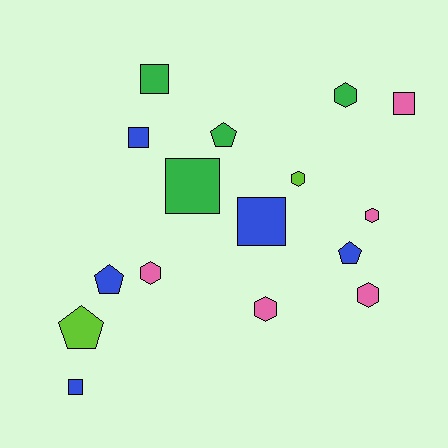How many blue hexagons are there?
There are no blue hexagons.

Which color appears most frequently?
Pink, with 5 objects.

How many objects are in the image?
There are 16 objects.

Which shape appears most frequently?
Square, with 6 objects.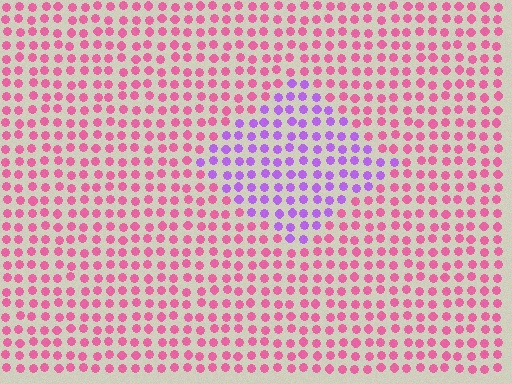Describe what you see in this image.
The image is filled with small pink elements in a uniform arrangement. A diamond-shaped region is visible where the elements are tinted to a slightly different hue, forming a subtle color boundary.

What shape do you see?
I see a diamond.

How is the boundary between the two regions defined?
The boundary is defined purely by a slight shift in hue (about 54 degrees). Spacing, size, and orientation are identical on both sides.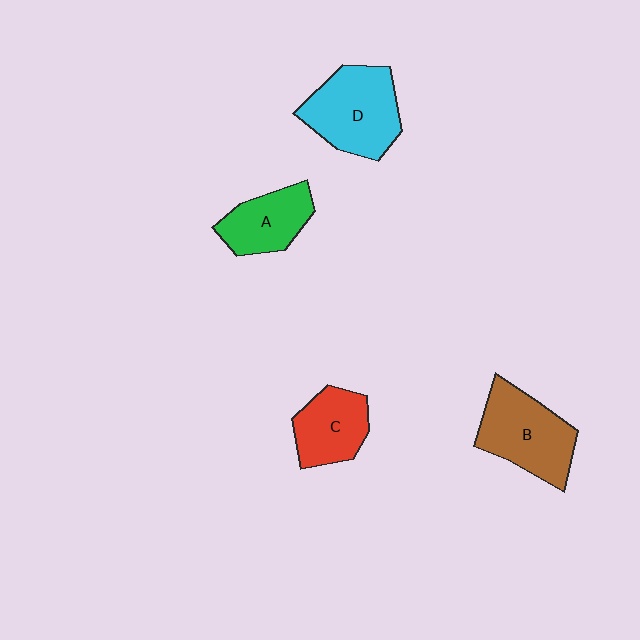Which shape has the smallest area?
Shape A (green).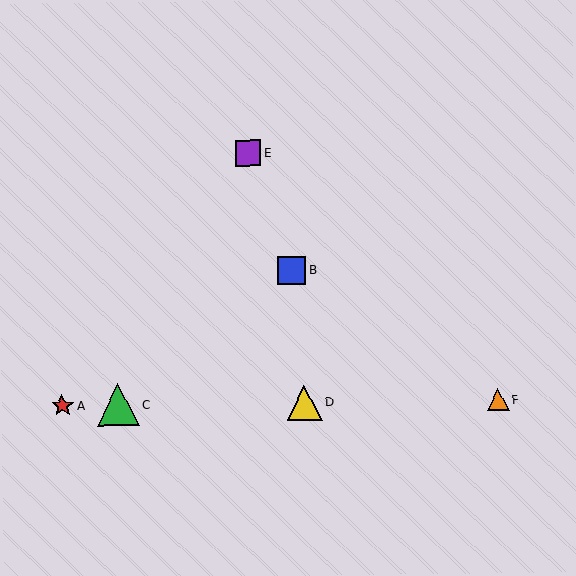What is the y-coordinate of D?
Object D is at y≈403.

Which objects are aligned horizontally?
Objects A, C, D, F are aligned horizontally.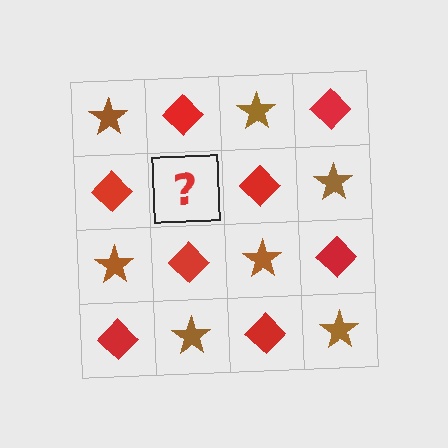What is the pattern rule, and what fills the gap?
The rule is that it alternates brown star and red diamond in a checkerboard pattern. The gap should be filled with a brown star.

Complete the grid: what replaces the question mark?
The question mark should be replaced with a brown star.